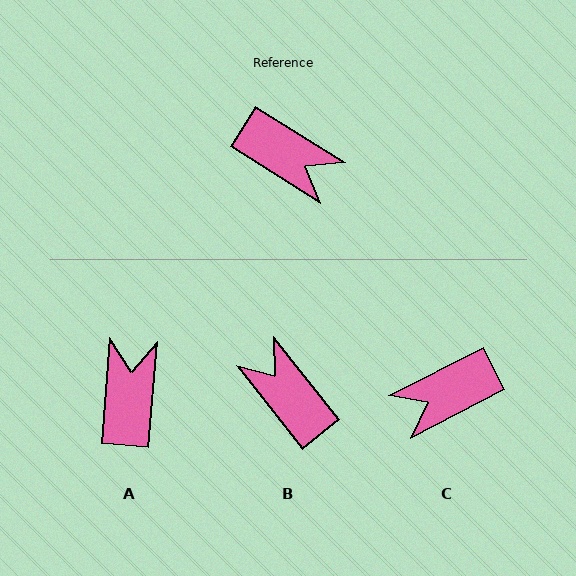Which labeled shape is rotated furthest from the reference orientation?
B, about 161 degrees away.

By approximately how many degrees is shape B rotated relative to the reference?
Approximately 161 degrees counter-clockwise.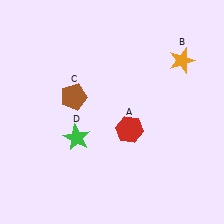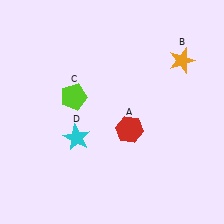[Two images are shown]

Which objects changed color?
C changed from brown to lime. D changed from green to cyan.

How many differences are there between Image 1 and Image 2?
There are 2 differences between the two images.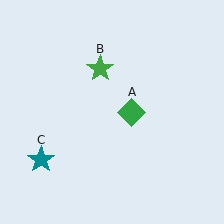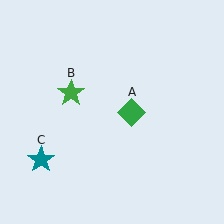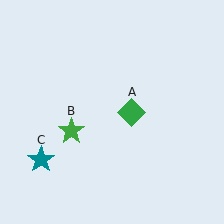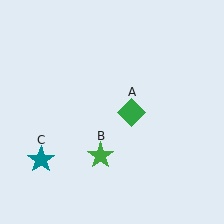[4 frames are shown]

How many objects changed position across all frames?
1 object changed position: green star (object B).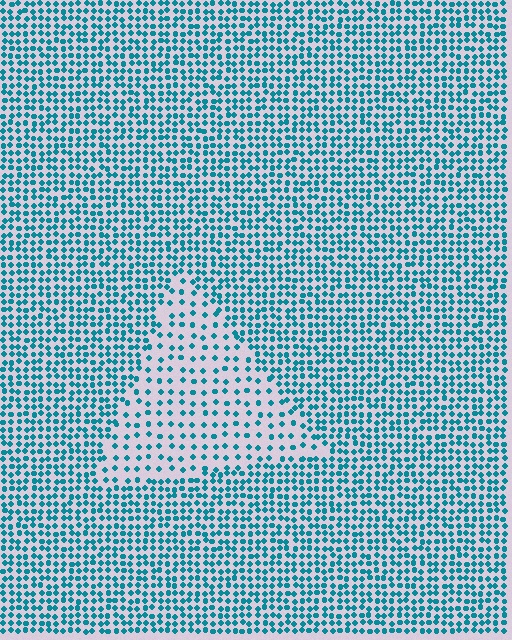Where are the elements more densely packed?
The elements are more densely packed outside the triangle boundary.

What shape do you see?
I see a triangle.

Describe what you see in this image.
The image contains small teal elements arranged at two different densities. A triangle-shaped region is visible where the elements are less densely packed than the surrounding area.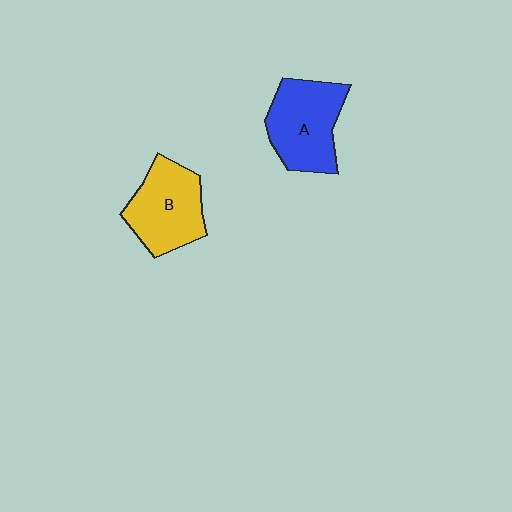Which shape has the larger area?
Shape A (blue).